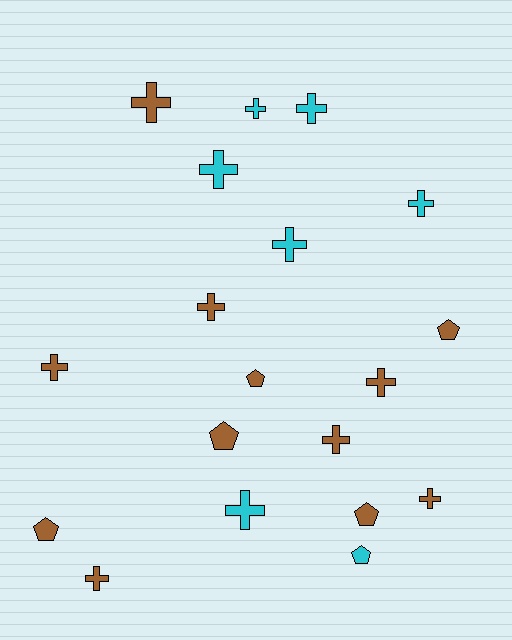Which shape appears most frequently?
Cross, with 13 objects.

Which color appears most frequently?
Brown, with 12 objects.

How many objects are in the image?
There are 19 objects.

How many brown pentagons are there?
There are 5 brown pentagons.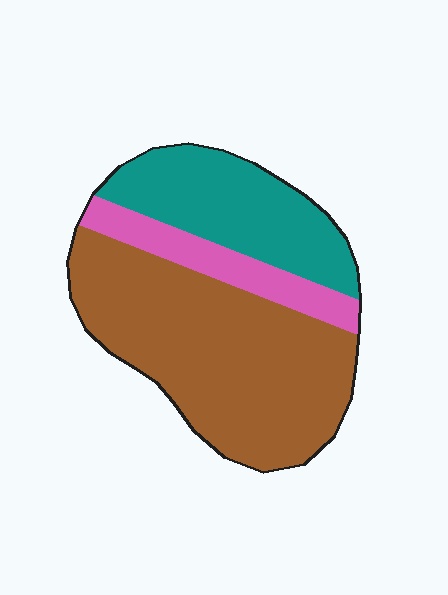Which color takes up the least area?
Pink, at roughly 15%.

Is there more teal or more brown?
Brown.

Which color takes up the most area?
Brown, at roughly 55%.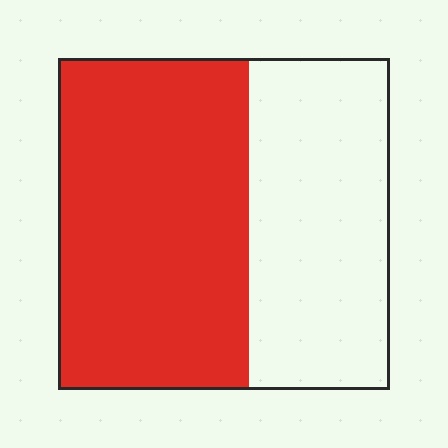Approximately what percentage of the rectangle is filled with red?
Approximately 60%.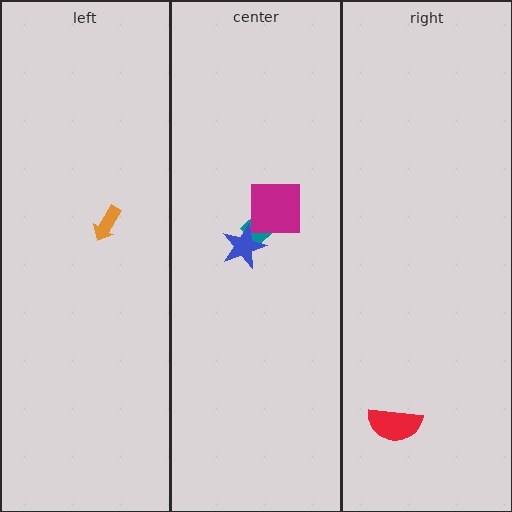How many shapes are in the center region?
3.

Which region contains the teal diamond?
The center region.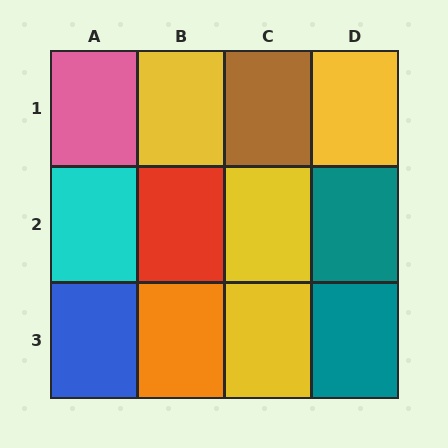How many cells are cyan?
1 cell is cyan.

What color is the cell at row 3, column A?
Blue.